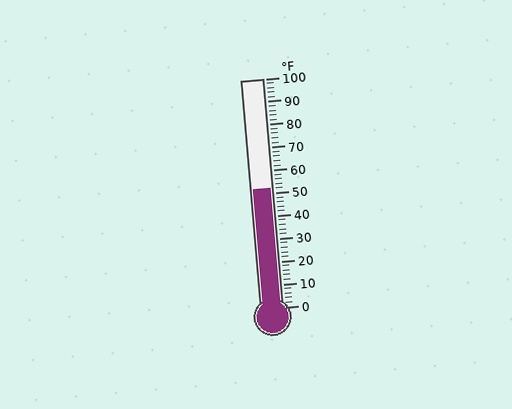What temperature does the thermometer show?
The thermometer shows approximately 52°F.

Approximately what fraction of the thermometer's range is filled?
The thermometer is filled to approximately 50% of its range.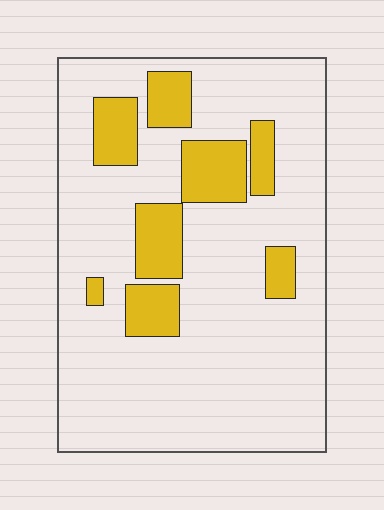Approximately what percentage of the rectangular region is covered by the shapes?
Approximately 20%.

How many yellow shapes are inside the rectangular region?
8.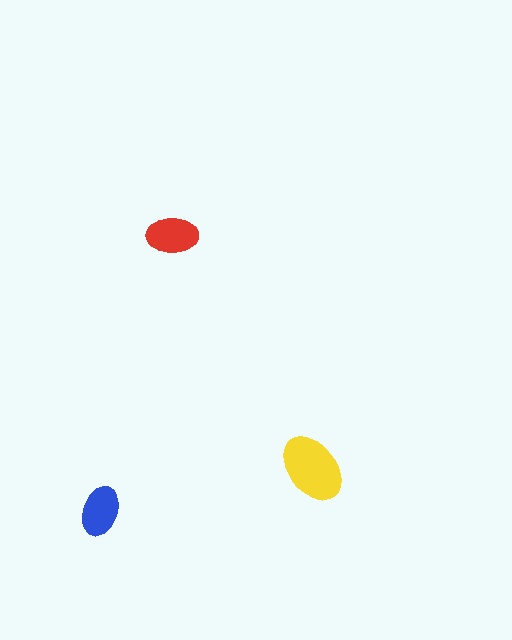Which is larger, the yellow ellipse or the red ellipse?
The yellow one.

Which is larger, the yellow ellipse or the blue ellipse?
The yellow one.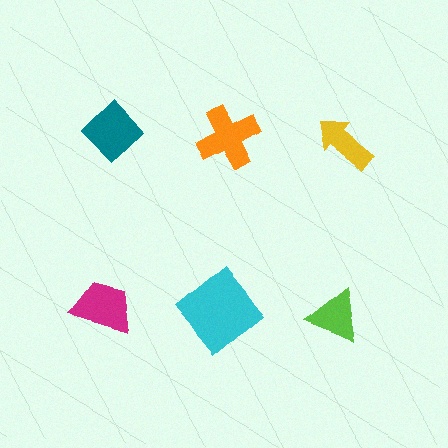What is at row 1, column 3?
A yellow arrow.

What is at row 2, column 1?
A magenta trapezoid.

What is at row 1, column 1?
A teal diamond.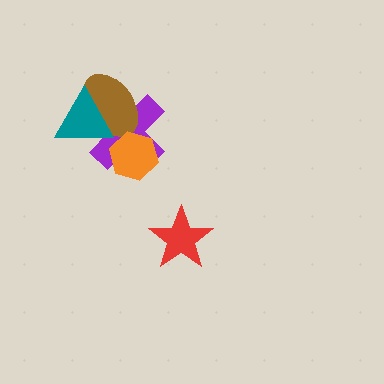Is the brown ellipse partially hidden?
Yes, it is partially covered by another shape.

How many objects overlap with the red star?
0 objects overlap with the red star.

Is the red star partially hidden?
No, no other shape covers it.